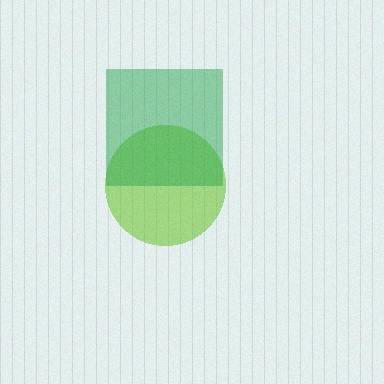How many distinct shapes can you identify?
There are 2 distinct shapes: a lime circle, a green square.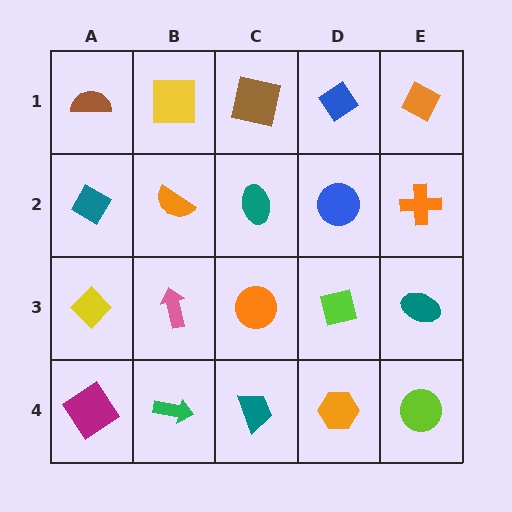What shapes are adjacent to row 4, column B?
A pink arrow (row 3, column B), a magenta diamond (row 4, column A), a teal trapezoid (row 4, column C).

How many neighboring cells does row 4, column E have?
2.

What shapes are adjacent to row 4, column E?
A teal ellipse (row 3, column E), an orange hexagon (row 4, column D).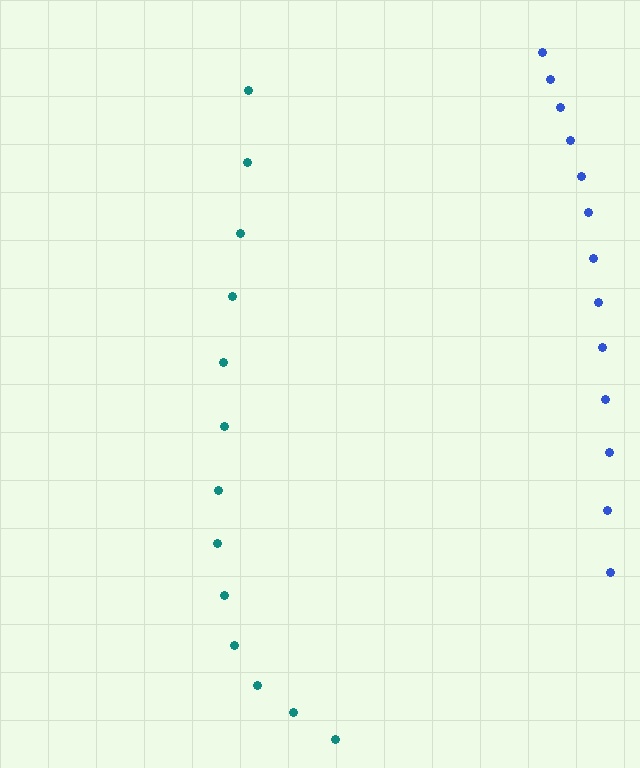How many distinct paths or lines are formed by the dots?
There are 2 distinct paths.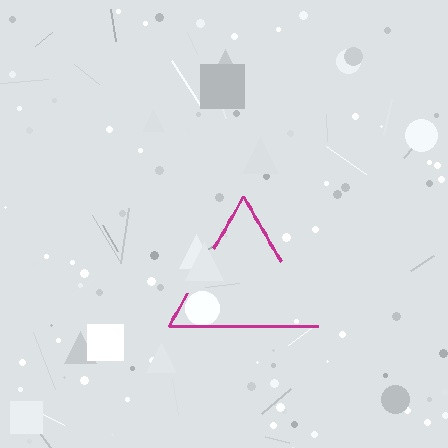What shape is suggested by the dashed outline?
The dashed outline suggests a triangle.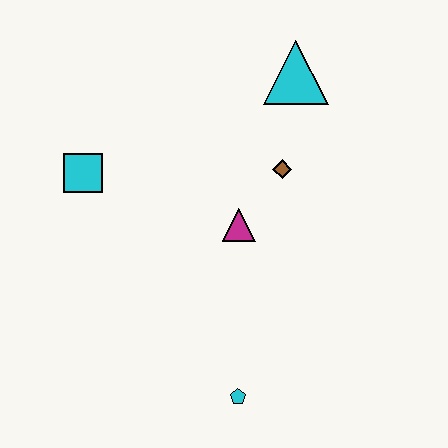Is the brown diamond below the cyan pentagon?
No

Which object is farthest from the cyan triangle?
The cyan pentagon is farthest from the cyan triangle.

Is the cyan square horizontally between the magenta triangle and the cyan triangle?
No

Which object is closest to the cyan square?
The magenta triangle is closest to the cyan square.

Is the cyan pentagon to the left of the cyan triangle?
Yes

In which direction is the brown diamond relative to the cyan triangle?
The brown diamond is below the cyan triangle.